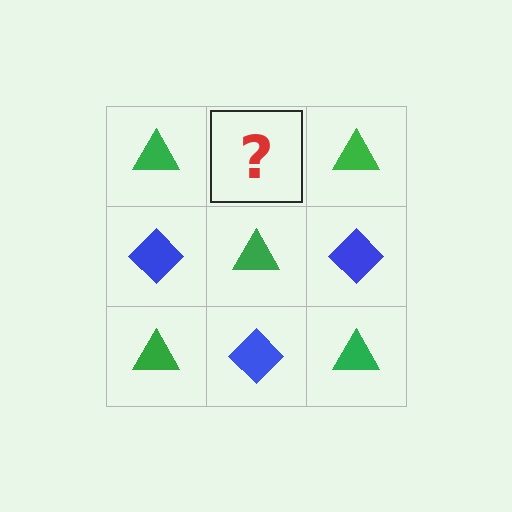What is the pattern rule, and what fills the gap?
The rule is that it alternates green triangle and blue diamond in a checkerboard pattern. The gap should be filled with a blue diamond.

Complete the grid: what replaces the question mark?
The question mark should be replaced with a blue diamond.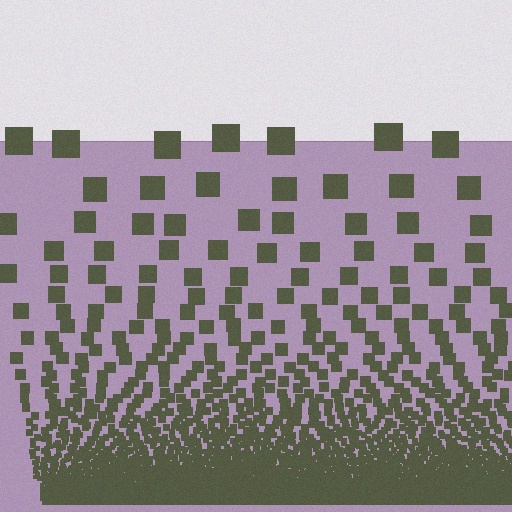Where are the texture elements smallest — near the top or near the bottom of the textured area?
Near the bottom.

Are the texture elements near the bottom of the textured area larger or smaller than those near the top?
Smaller. The gradient is inverted — elements near the bottom are smaller and denser.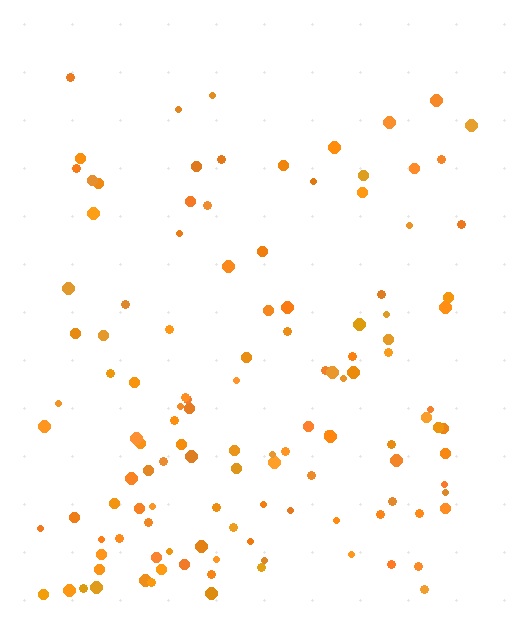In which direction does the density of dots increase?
From top to bottom, with the bottom side densest.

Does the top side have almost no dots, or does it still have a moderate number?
Still a moderate number, just noticeably fewer than the bottom.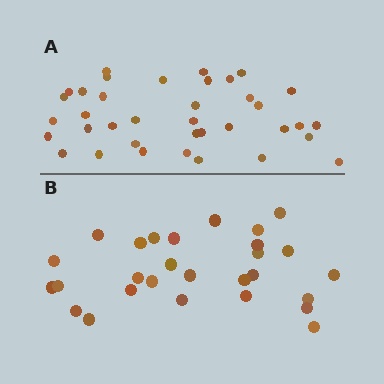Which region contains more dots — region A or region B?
Region A (the top region) has more dots.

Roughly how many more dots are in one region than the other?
Region A has roughly 8 or so more dots than region B.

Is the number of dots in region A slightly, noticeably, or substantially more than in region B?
Region A has noticeably more, but not dramatically so. The ratio is roughly 1.3 to 1.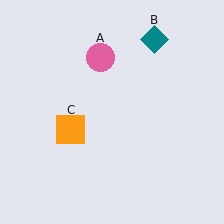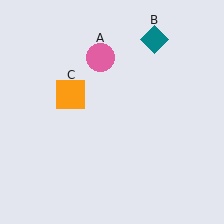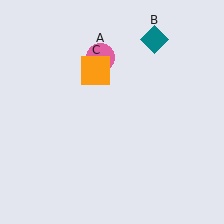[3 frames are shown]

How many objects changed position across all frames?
1 object changed position: orange square (object C).